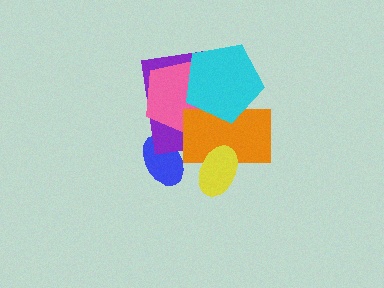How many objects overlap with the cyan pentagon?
3 objects overlap with the cyan pentagon.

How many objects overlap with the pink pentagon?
3 objects overlap with the pink pentagon.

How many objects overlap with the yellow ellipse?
1 object overlaps with the yellow ellipse.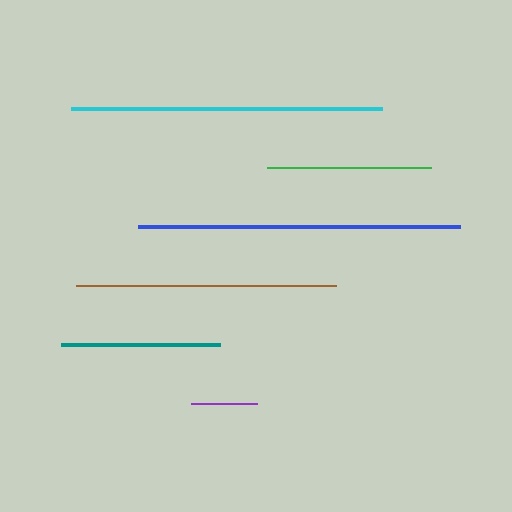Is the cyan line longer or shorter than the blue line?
The blue line is longer than the cyan line.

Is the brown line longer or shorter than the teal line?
The brown line is longer than the teal line.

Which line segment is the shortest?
The purple line is the shortest at approximately 66 pixels.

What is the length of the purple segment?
The purple segment is approximately 66 pixels long.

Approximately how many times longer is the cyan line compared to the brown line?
The cyan line is approximately 1.2 times the length of the brown line.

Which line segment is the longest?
The blue line is the longest at approximately 322 pixels.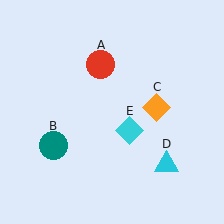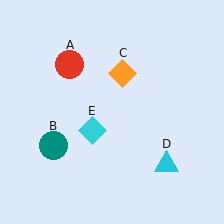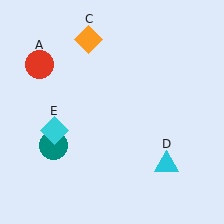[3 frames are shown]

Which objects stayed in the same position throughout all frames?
Teal circle (object B) and cyan triangle (object D) remained stationary.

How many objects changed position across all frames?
3 objects changed position: red circle (object A), orange diamond (object C), cyan diamond (object E).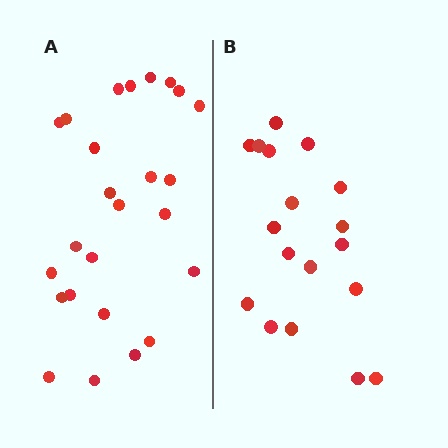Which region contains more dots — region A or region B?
Region A (the left region) has more dots.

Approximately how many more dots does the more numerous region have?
Region A has roughly 8 or so more dots than region B.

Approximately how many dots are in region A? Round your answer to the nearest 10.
About 20 dots. (The exact count is 25, which rounds to 20.)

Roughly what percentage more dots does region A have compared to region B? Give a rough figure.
About 40% more.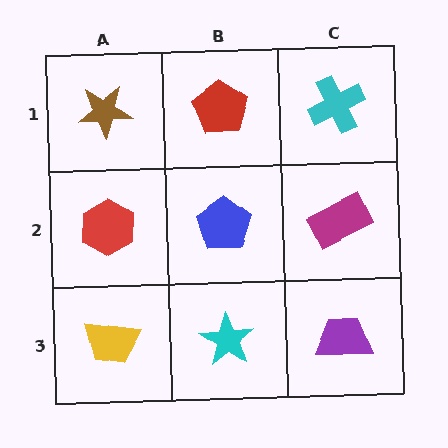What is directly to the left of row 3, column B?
A yellow trapezoid.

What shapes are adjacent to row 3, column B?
A blue pentagon (row 2, column B), a yellow trapezoid (row 3, column A), a purple trapezoid (row 3, column C).